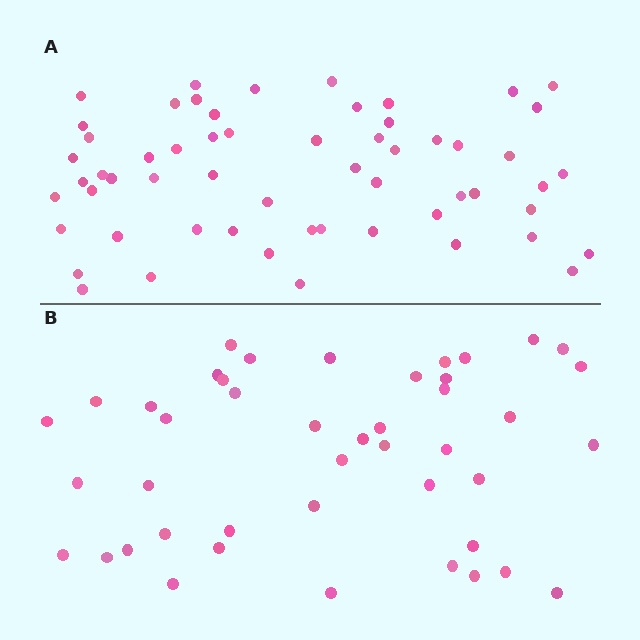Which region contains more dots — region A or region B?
Region A (the top region) has more dots.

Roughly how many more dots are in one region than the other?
Region A has approximately 15 more dots than region B.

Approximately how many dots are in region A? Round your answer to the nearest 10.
About 60 dots. (The exact count is 58, which rounds to 60.)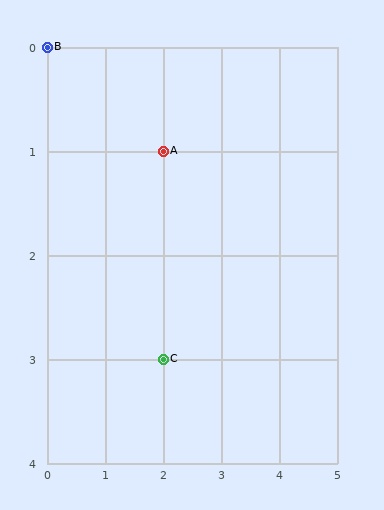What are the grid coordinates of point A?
Point A is at grid coordinates (2, 1).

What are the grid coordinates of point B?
Point B is at grid coordinates (0, 0).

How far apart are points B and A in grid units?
Points B and A are 2 columns and 1 row apart (about 2.2 grid units diagonally).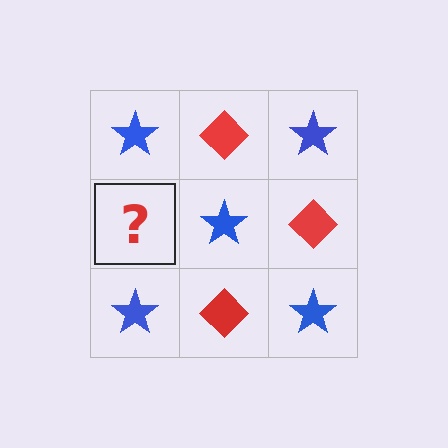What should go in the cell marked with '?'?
The missing cell should contain a red diamond.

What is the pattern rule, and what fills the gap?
The rule is that it alternates blue star and red diamond in a checkerboard pattern. The gap should be filled with a red diamond.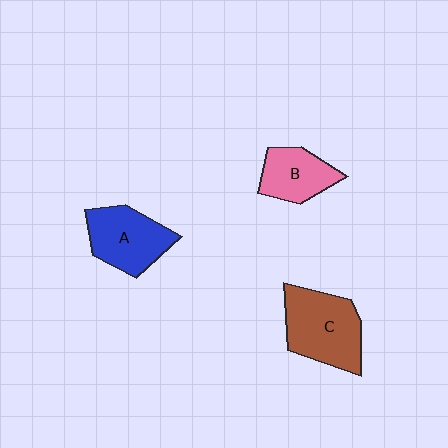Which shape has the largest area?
Shape C (brown).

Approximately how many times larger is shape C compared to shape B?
Approximately 1.5 times.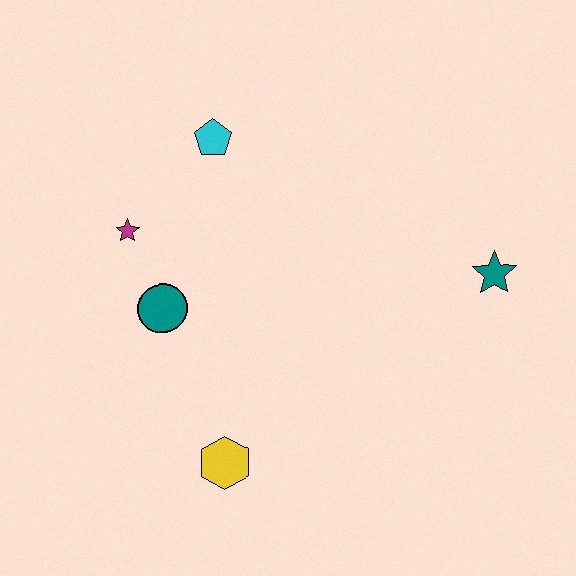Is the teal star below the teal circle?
No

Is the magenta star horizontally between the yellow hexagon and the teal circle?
No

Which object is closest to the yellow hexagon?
The teal circle is closest to the yellow hexagon.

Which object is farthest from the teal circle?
The teal star is farthest from the teal circle.